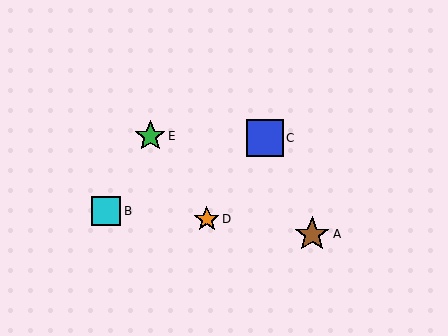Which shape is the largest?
The blue square (labeled C) is the largest.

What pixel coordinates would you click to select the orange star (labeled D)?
Click at (207, 219) to select the orange star D.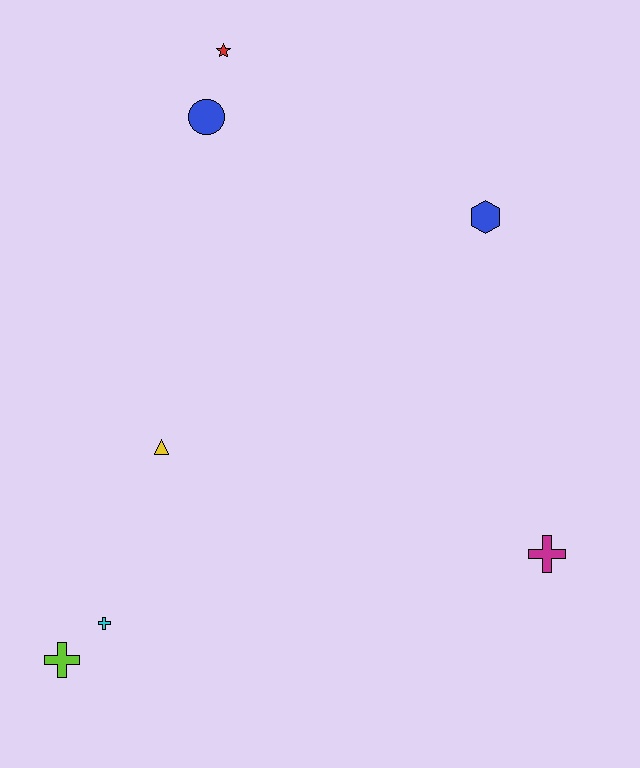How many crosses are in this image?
There are 3 crosses.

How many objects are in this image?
There are 7 objects.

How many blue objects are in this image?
There are 2 blue objects.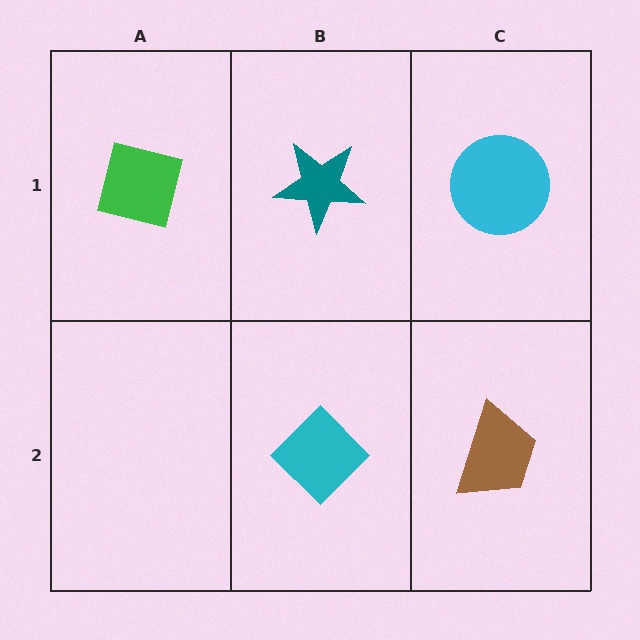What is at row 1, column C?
A cyan circle.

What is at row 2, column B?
A cyan diamond.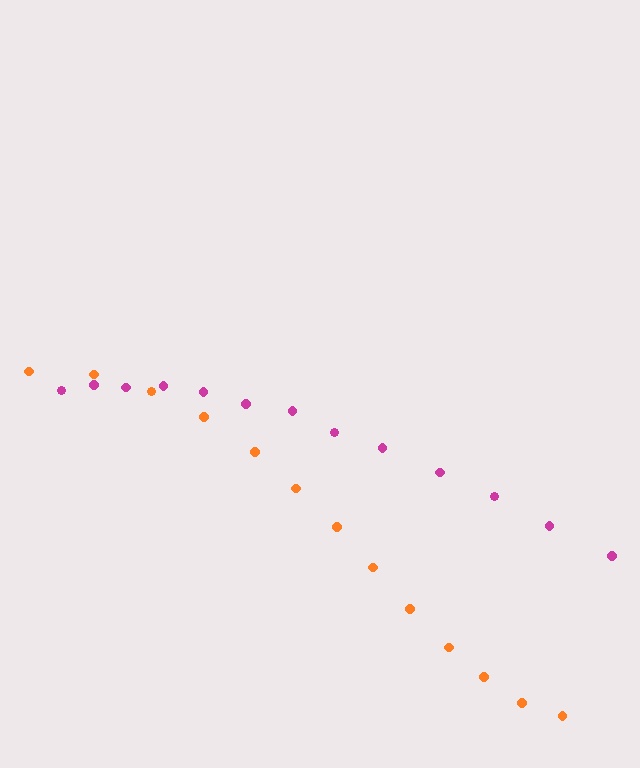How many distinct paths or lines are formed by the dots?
There are 2 distinct paths.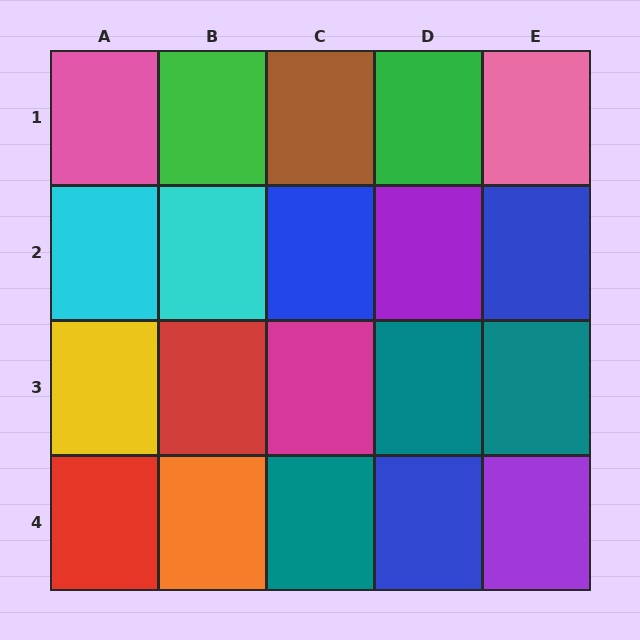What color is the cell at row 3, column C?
Magenta.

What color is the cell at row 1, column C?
Brown.